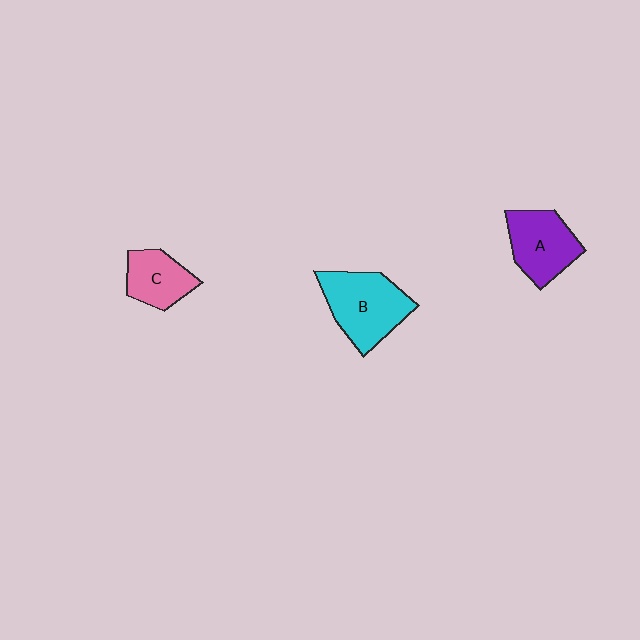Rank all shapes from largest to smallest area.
From largest to smallest: B (cyan), A (purple), C (pink).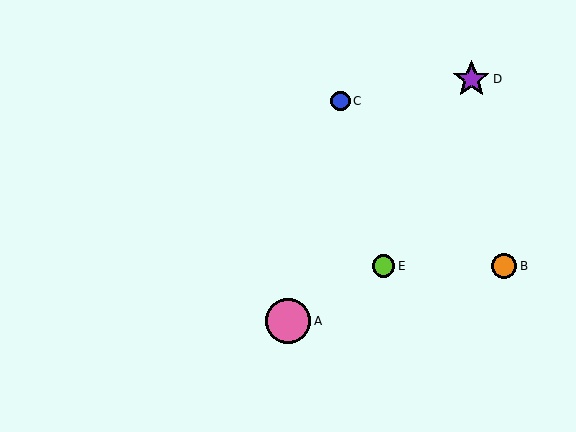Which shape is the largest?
The pink circle (labeled A) is the largest.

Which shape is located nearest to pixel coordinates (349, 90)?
The blue circle (labeled C) at (340, 101) is nearest to that location.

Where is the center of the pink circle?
The center of the pink circle is at (288, 321).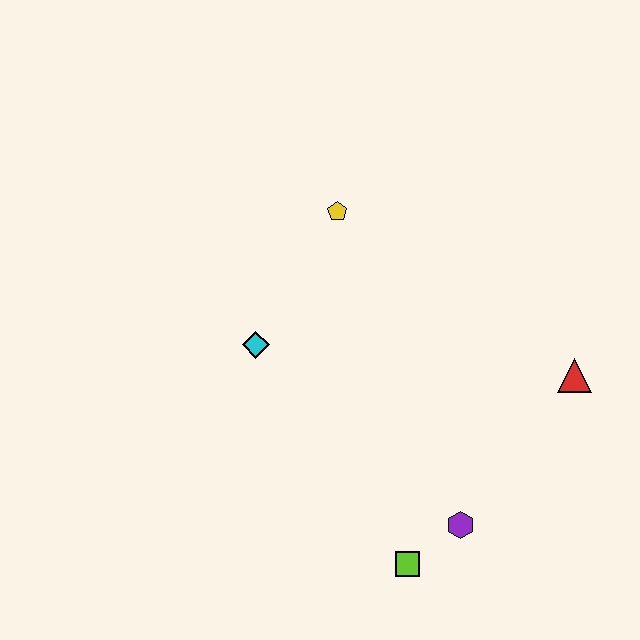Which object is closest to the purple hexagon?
The lime square is closest to the purple hexagon.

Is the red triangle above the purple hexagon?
Yes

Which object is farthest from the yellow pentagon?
The lime square is farthest from the yellow pentagon.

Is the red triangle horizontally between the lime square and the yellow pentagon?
No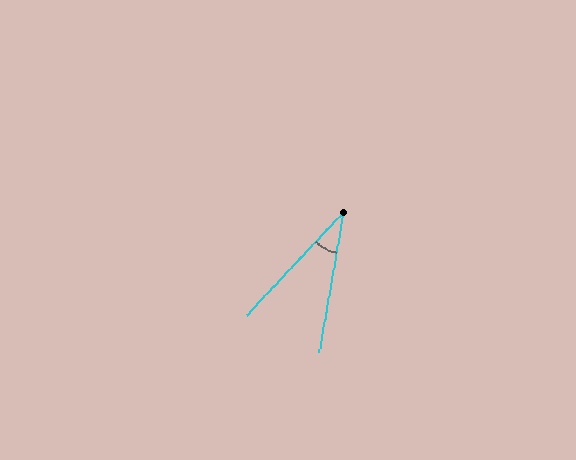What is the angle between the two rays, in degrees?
Approximately 33 degrees.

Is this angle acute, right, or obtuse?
It is acute.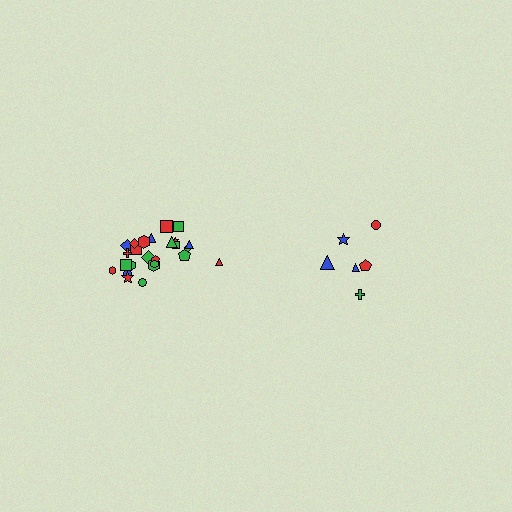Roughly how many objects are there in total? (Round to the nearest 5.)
Roughly 30 objects in total.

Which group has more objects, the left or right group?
The left group.